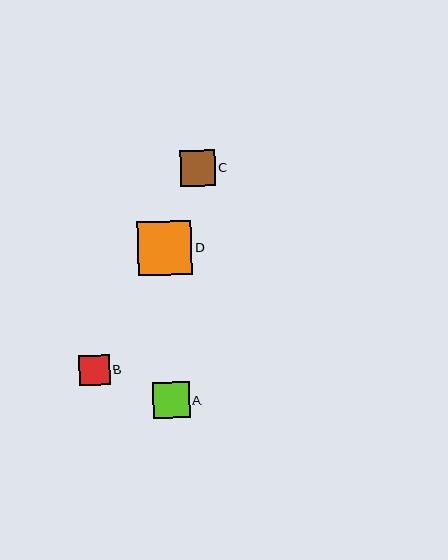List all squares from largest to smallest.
From largest to smallest: D, A, C, B.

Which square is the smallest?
Square B is the smallest with a size of approximately 30 pixels.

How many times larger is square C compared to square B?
Square C is approximately 1.2 times the size of square B.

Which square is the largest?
Square D is the largest with a size of approximately 54 pixels.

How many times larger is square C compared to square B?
Square C is approximately 1.2 times the size of square B.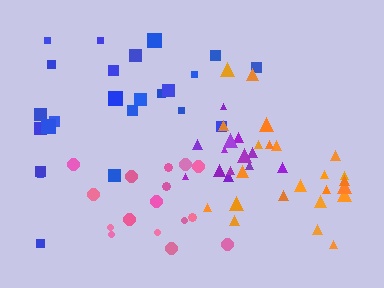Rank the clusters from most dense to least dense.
purple, orange, pink, blue.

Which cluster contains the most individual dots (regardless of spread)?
Blue (24).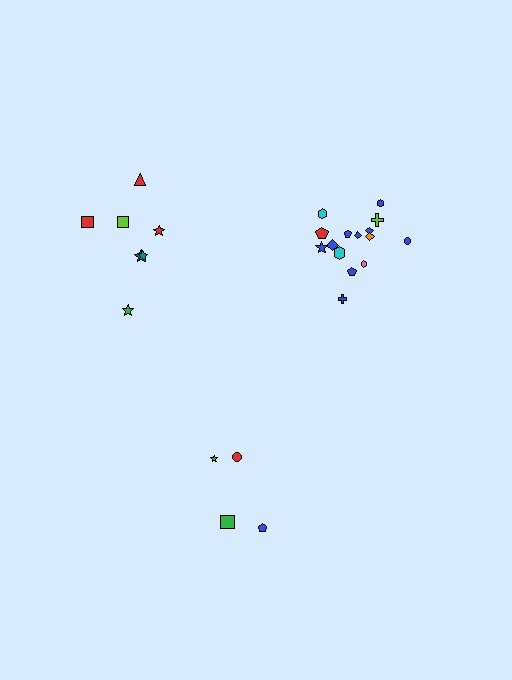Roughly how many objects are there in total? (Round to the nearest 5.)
Roughly 25 objects in total.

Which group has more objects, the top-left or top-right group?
The top-right group.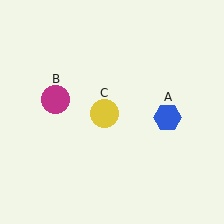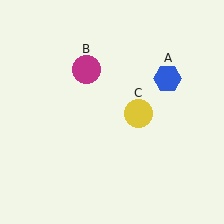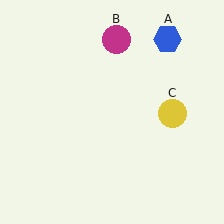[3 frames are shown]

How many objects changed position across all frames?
3 objects changed position: blue hexagon (object A), magenta circle (object B), yellow circle (object C).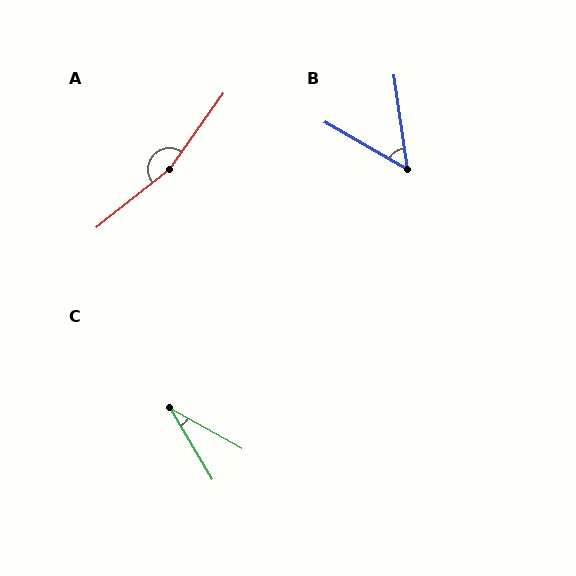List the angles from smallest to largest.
C (29°), B (52°), A (164°).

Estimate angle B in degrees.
Approximately 52 degrees.